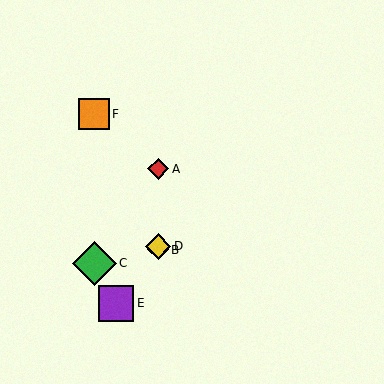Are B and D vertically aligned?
Yes, both are at x≈158.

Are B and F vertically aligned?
No, B is at x≈158 and F is at x≈94.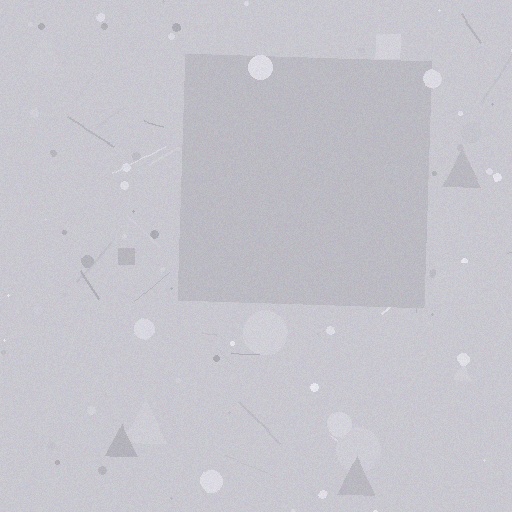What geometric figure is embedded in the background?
A square is embedded in the background.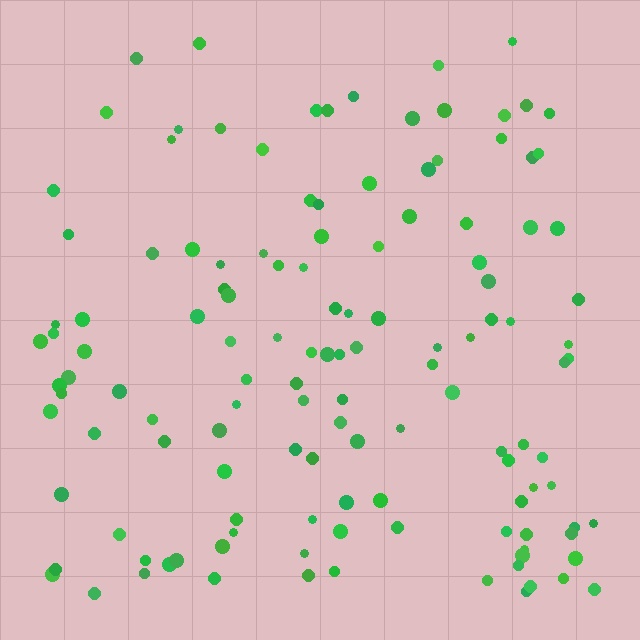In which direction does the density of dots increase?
From top to bottom, with the bottom side densest.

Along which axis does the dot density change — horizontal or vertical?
Vertical.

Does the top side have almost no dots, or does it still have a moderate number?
Still a moderate number, just noticeably fewer than the bottom.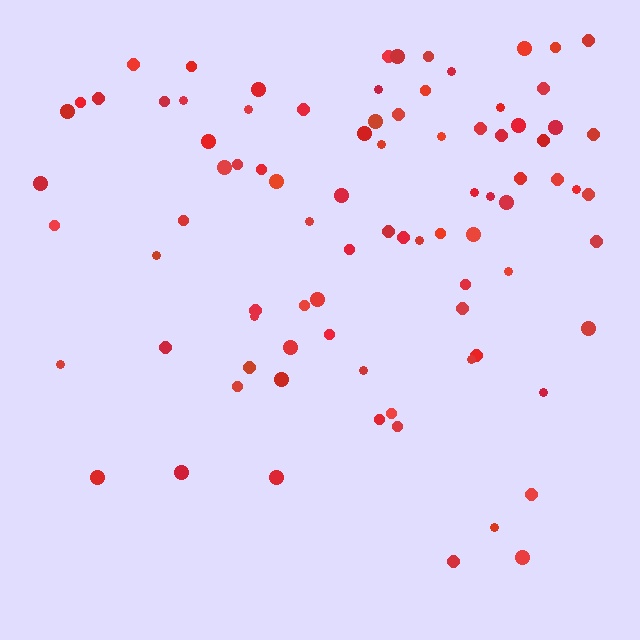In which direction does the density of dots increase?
From bottom to top, with the top side densest.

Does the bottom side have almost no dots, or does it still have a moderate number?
Still a moderate number, just noticeably fewer than the top.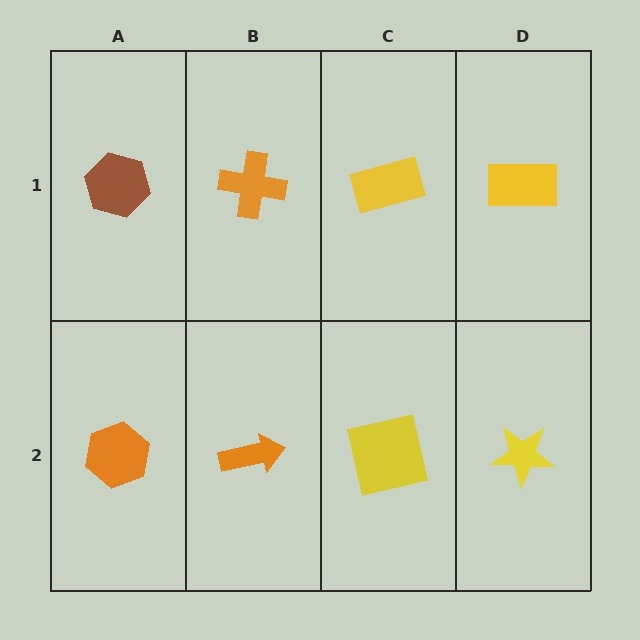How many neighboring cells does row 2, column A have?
2.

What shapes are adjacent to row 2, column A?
A brown hexagon (row 1, column A), an orange arrow (row 2, column B).